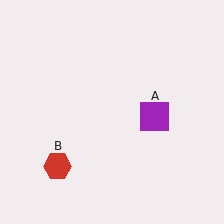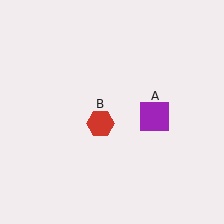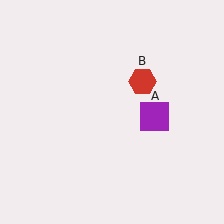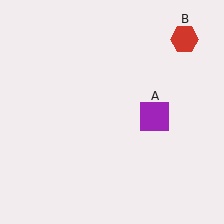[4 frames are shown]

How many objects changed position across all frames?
1 object changed position: red hexagon (object B).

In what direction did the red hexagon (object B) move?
The red hexagon (object B) moved up and to the right.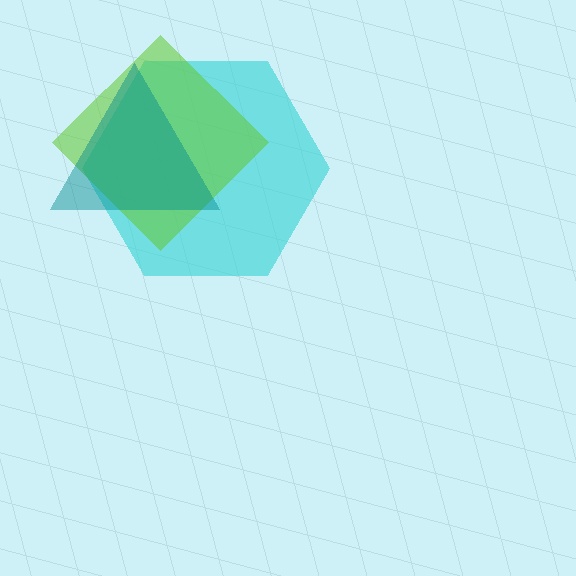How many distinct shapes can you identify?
There are 3 distinct shapes: a cyan hexagon, a lime diamond, a teal triangle.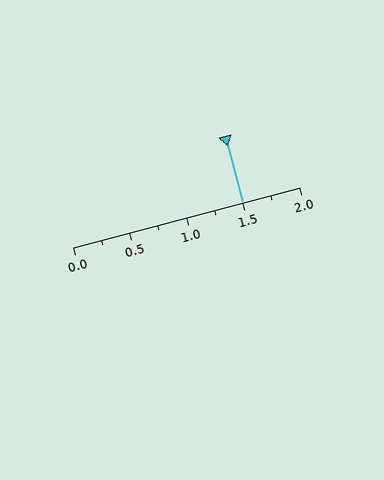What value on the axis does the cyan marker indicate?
The marker indicates approximately 1.5.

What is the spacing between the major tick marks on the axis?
The major ticks are spaced 0.5 apart.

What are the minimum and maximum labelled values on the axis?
The axis runs from 0.0 to 2.0.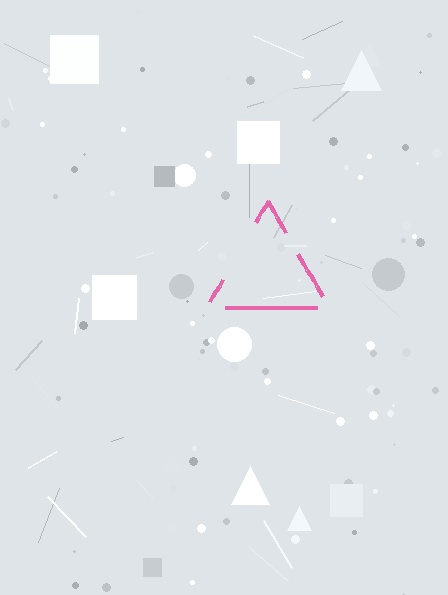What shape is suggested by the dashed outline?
The dashed outline suggests a triangle.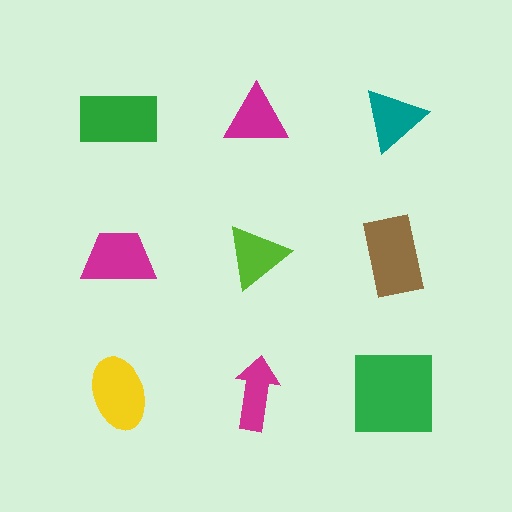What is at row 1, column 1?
A green rectangle.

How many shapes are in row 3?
3 shapes.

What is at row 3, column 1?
A yellow ellipse.